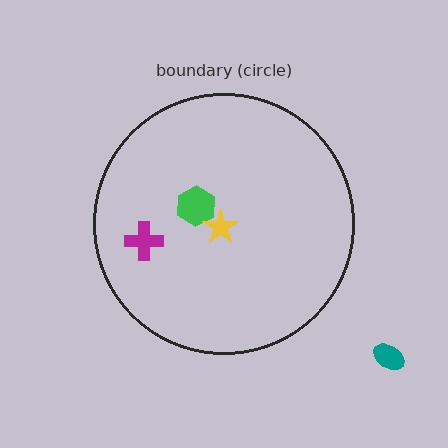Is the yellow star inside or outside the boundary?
Inside.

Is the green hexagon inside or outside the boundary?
Inside.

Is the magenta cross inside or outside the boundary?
Inside.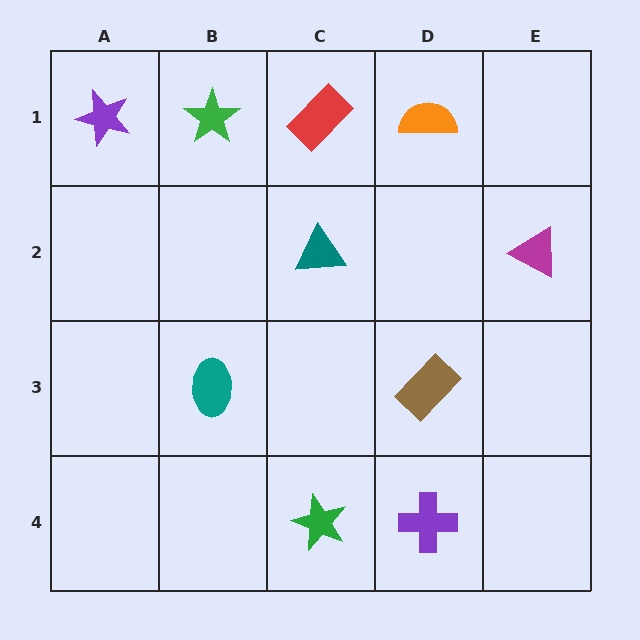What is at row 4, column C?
A green star.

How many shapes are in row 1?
4 shapes.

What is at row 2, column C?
A teal triangle.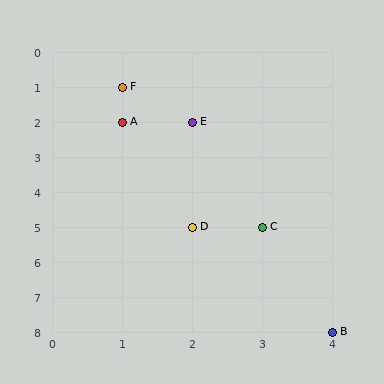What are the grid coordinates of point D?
Point D is at grid coordinates (2, 5).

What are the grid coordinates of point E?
Point E is at grid coordinates (2, 2).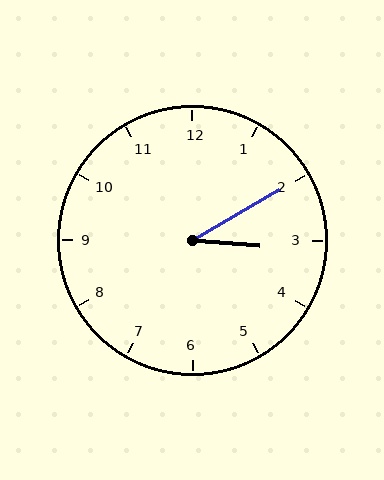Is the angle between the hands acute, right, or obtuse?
It is acute.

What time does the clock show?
3:10.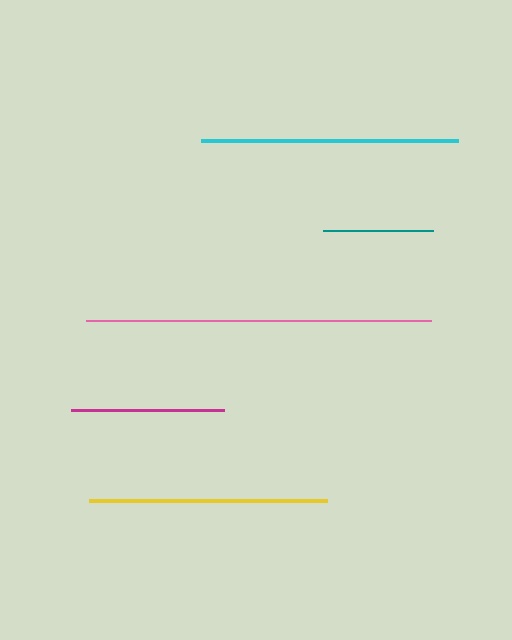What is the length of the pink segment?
The pink segment is approximately 344 pixels long.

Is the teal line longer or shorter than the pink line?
The pink line is longer than the teal line.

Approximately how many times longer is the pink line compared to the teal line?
The pink line is approximately 3.1 times the length of the teal line.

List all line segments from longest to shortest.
From longest to shortest: pink, cyan, yellow, magenta, teal.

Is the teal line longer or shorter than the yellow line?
The yellow line is longer than the teal line.